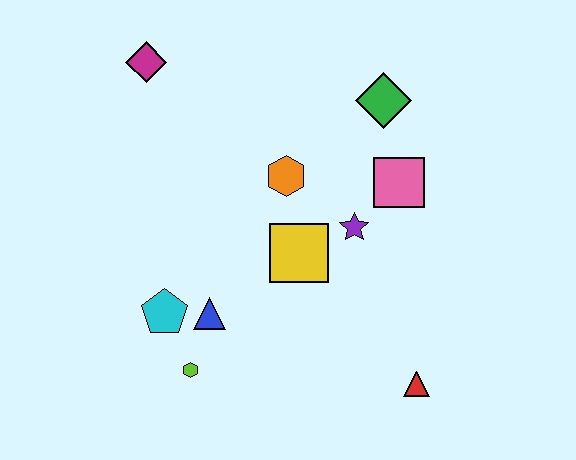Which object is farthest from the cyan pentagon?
The green diamond is farthest from the cyan pentagon.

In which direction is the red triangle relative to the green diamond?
The red triangle is below the green diamond.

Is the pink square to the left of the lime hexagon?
No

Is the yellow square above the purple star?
No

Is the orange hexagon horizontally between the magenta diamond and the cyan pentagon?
No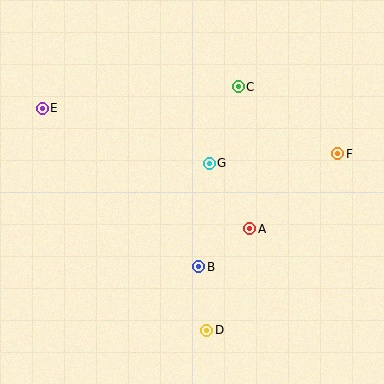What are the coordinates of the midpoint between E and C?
The midpoint between E and C is at (140, 98).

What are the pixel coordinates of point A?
Point A is at (250, 229).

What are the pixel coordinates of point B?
Point B is at (199, 267).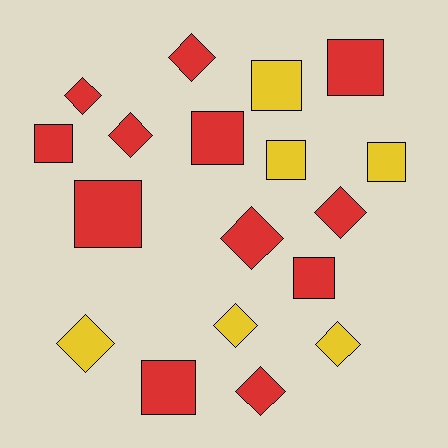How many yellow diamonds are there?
There are 3 yellow diamonds.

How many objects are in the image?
There are 18 objects.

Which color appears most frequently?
Red, with 12 objects.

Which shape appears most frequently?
Diamond, with 9 objects.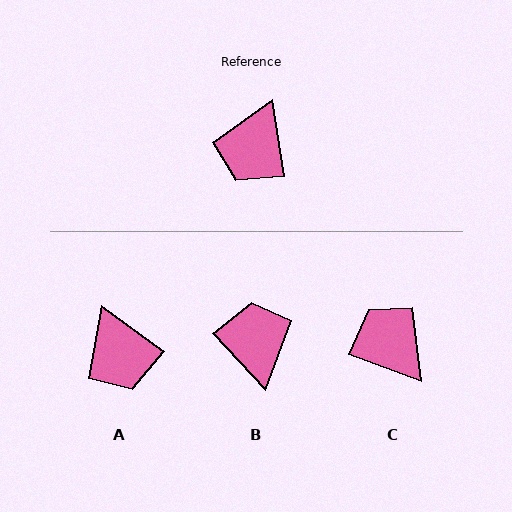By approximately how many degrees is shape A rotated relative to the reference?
Approximately 45 degrees counter-clockwise.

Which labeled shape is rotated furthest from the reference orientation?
B, about 146 degrees away.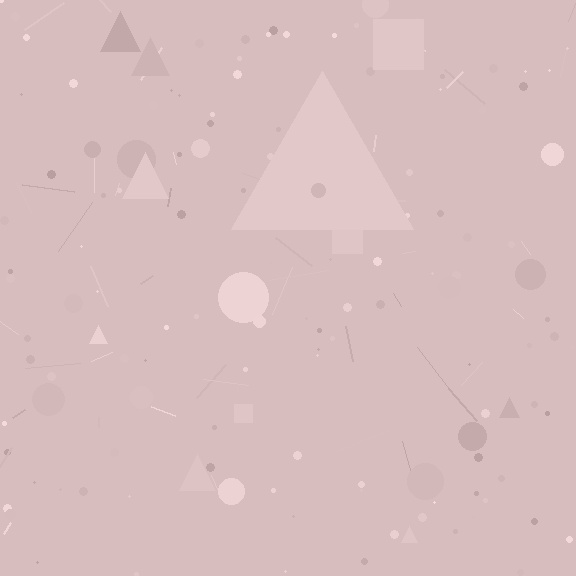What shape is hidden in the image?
A triangle is hidden in the image.